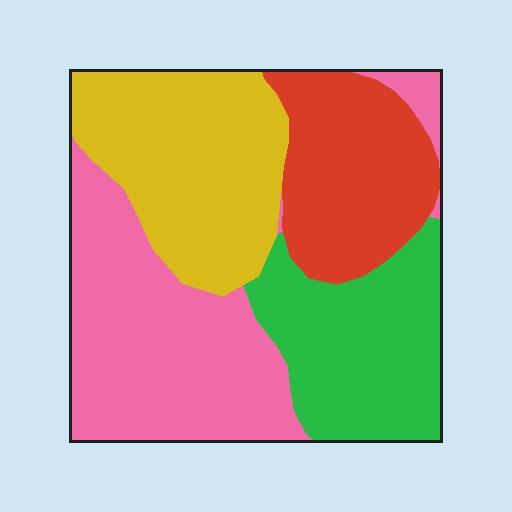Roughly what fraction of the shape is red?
Red covers roughly 20% of the shape.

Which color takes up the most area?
Pink, at roughly 35%.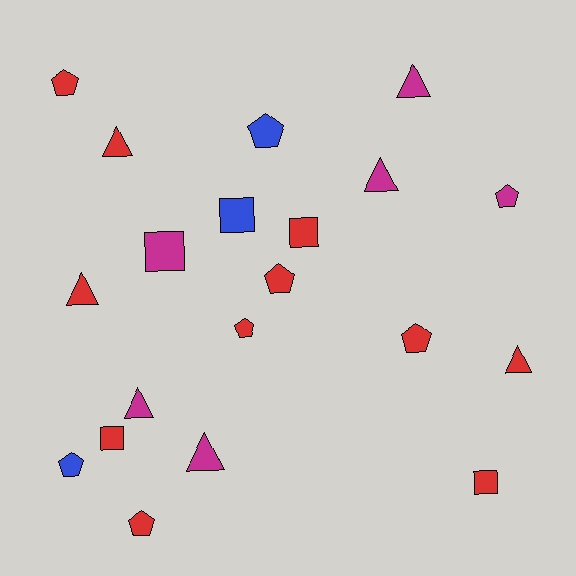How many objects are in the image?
There are 20 objects.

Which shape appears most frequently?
Pentagon, with 8 objects.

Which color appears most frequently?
Red, with 11 objects.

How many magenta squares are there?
There is 1 magenta square.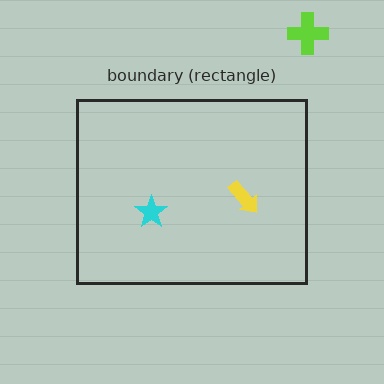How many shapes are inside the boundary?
2 inside, 1 outside.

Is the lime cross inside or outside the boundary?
Outside.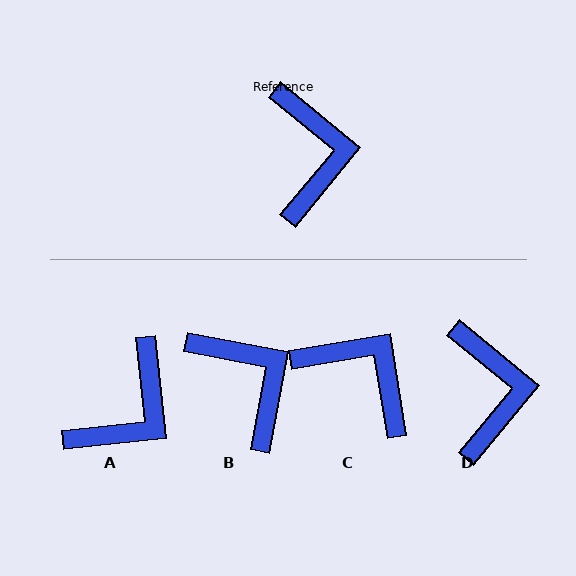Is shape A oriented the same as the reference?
No, it is off by about 44 degrees.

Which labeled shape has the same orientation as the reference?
D.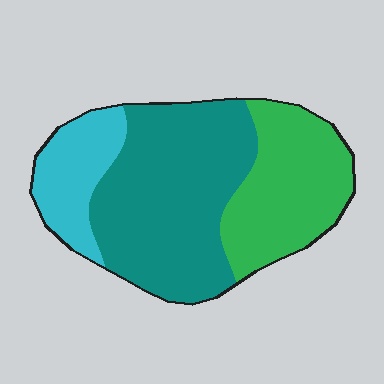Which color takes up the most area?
Teal, at roughly 50%.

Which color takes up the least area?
Cyan, at roughly 20%.